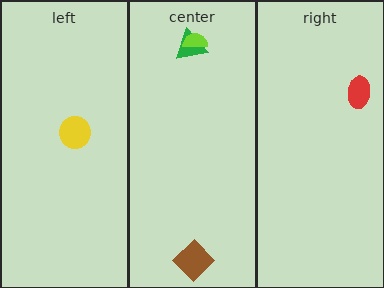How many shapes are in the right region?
1.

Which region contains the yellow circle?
The left region.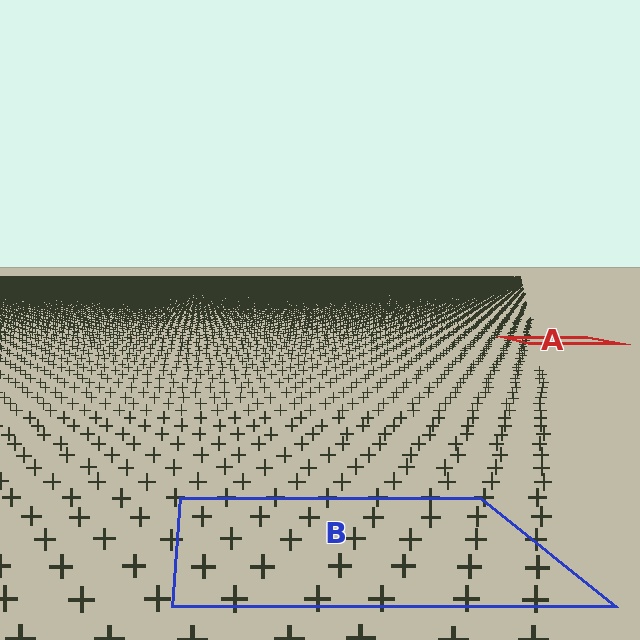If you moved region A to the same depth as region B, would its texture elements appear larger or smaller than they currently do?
They would appear larger. At a closer depth, the same texture elements are projected at a bigger on-screen size.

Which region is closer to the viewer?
Region B is closer. The texture elements there are larger and more spread out.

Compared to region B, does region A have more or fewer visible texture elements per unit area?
Region A has more texture elements per unit area — they are packed more densely because it is farther away.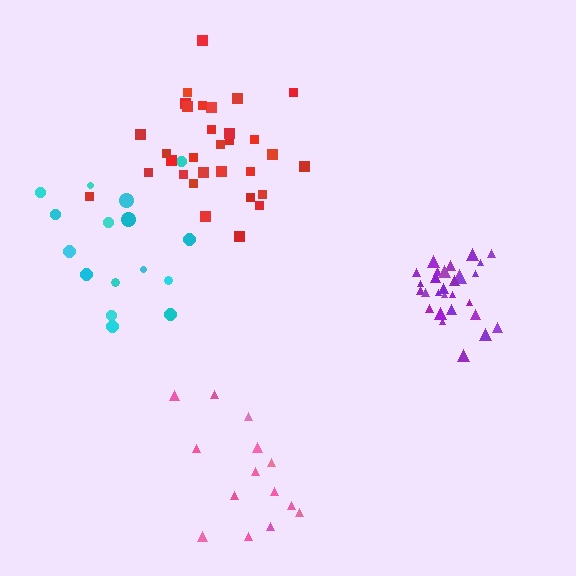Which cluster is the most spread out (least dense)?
Pink.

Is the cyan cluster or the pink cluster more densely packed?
Cyan.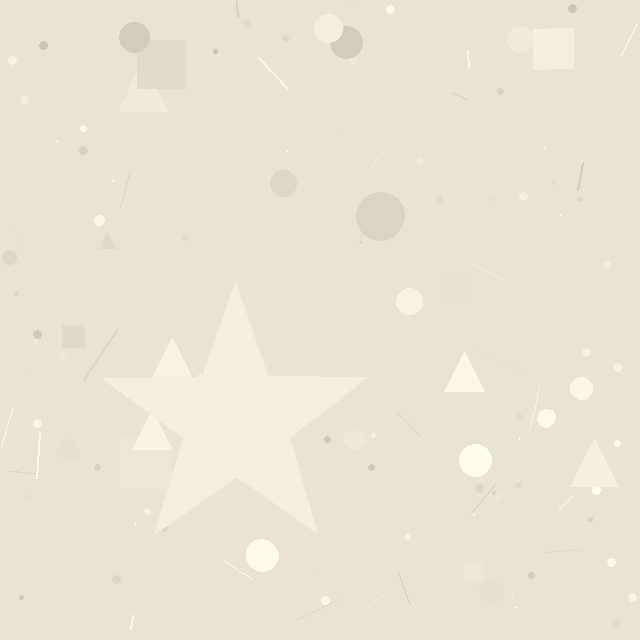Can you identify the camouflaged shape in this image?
The camouflaged shape is a star.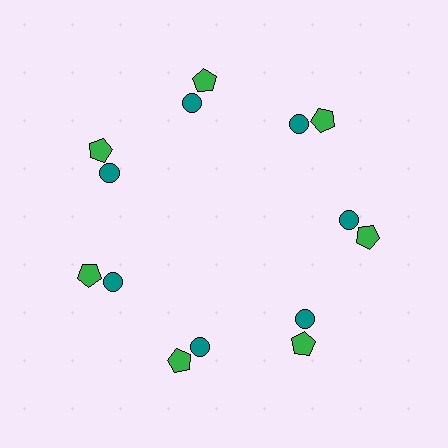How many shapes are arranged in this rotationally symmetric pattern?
There are 14 shapes, arranged in 7 groups of 2.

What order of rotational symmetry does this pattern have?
This pattern has 7-fold rotational symmetry.